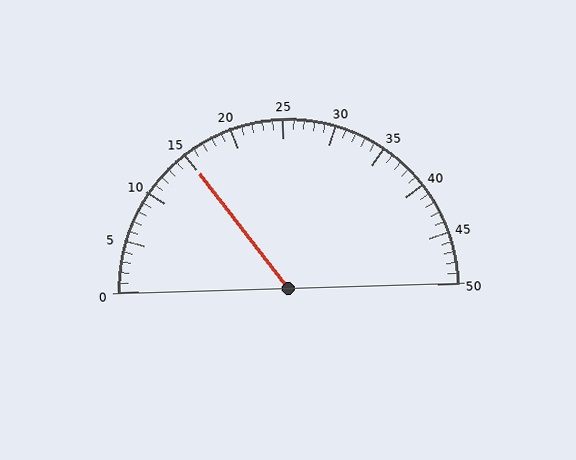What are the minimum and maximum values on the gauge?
The gauge ranges from 0 to 50.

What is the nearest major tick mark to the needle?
The nearest major tick mark is 15.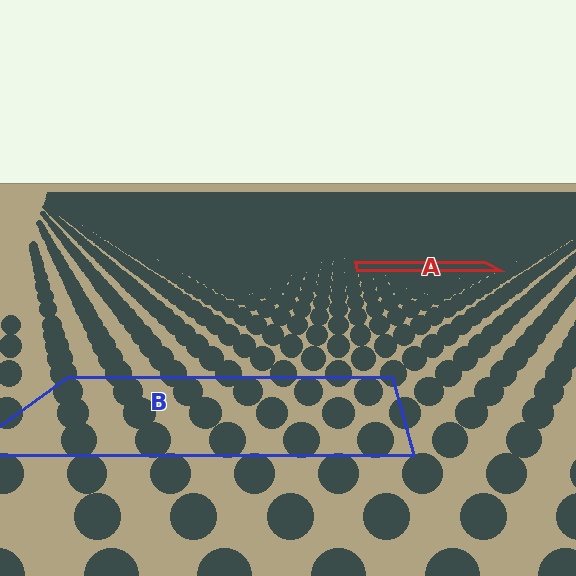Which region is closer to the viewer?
Region B is closer. The texture elements there are larger and more spread out.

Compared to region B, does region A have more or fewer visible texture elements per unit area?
Region A has more texture elements per unit area — they are packed more densely because it is farther away.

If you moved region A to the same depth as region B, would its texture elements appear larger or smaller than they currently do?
They would appear larger. At a closer depth, the same texture elements are projected at a bigger on-screen size.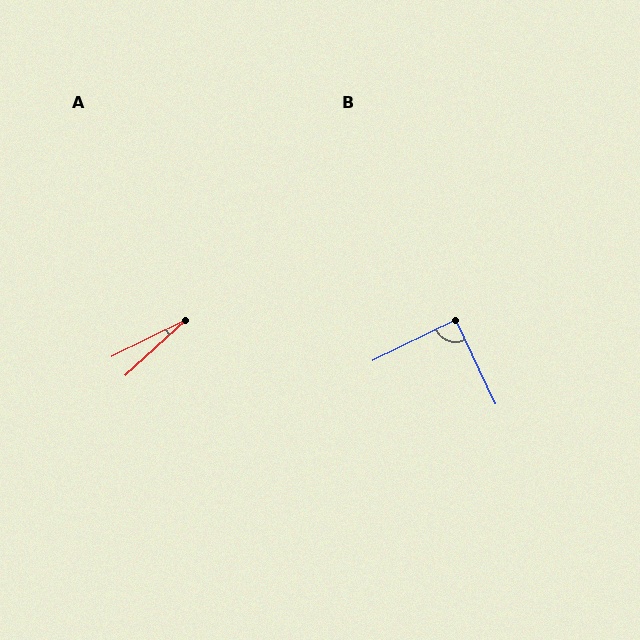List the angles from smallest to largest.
A (16°), B (89°).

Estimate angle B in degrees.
Approximately 89 degrees.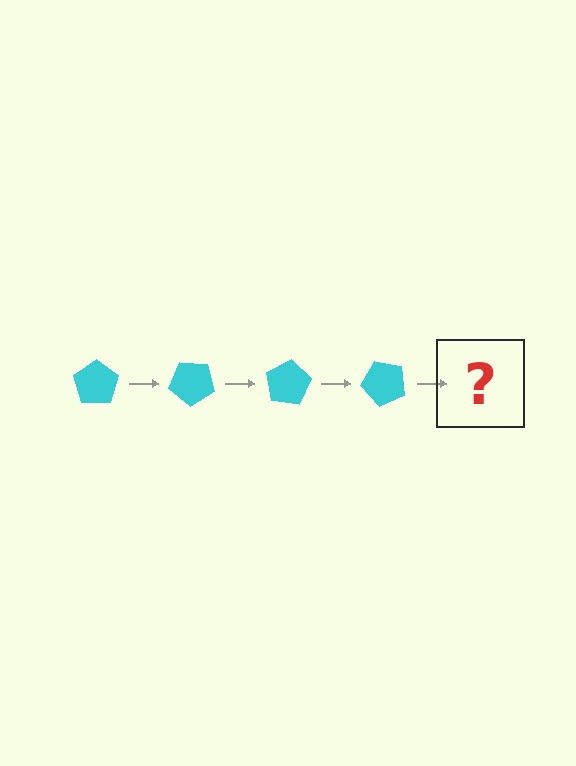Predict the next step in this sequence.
The next step is a cyan pentagon rotated 160 degrees.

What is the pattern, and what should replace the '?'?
The pattern is that the pentagon rotates 40 degrees each step. The '?' should be a cyan pentagon rotated 160 degrees.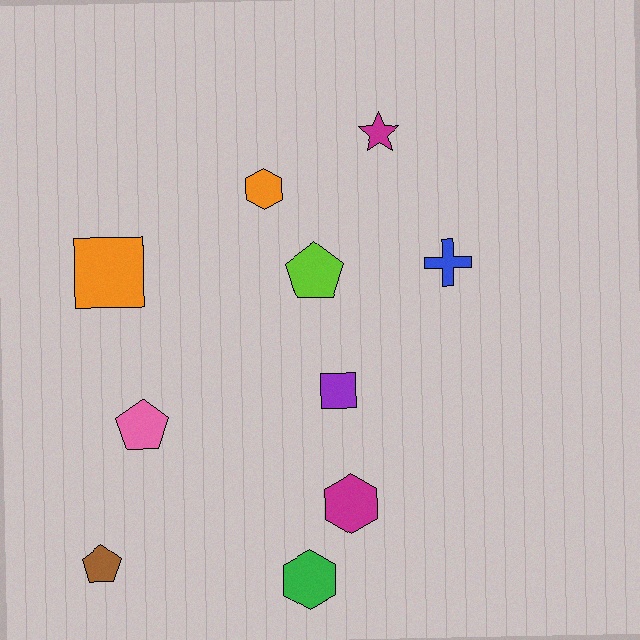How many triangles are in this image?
There are no triangles.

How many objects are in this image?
There are 10 objects.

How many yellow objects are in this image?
There are no yellow objects.